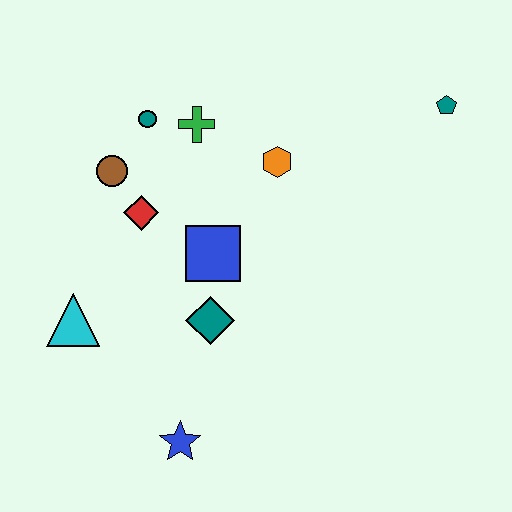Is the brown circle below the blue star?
No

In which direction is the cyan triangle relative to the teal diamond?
The cyan triangle is to the left of the teal diamond.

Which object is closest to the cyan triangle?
The red diamond is closest to the cyan triangle.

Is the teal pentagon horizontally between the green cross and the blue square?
No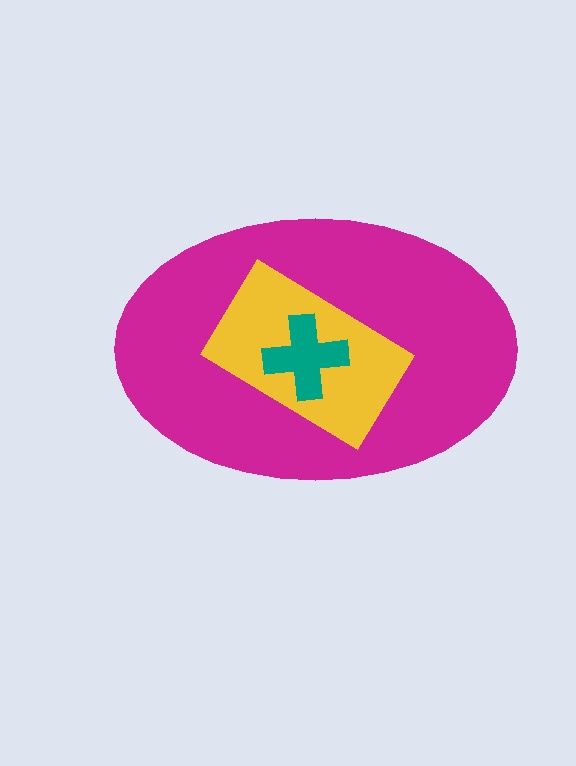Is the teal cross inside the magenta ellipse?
Yes.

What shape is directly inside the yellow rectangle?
The teal cross.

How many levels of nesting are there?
3.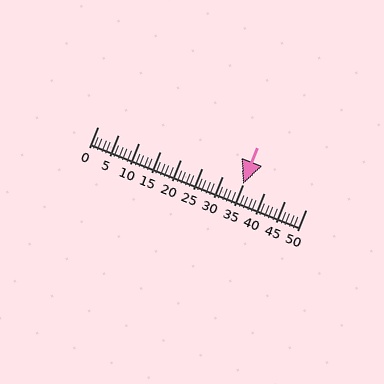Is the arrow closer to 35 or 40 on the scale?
The arrow is closer to 35.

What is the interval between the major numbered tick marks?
The major tick marks are spaced 5 units apart.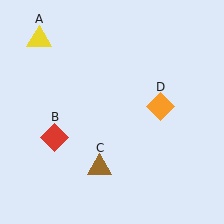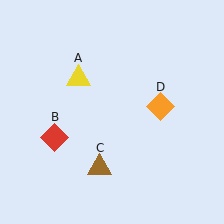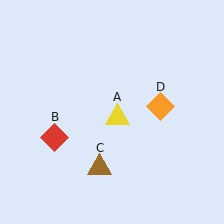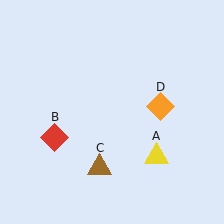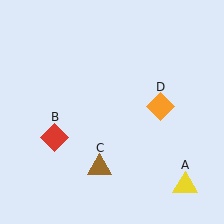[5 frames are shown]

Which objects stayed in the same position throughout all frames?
Red diamond (object B) and brown triangle (object C) and orange diamond (object D) remained stationary.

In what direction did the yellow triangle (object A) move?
The yellow triangle (object A) moved down and to the right.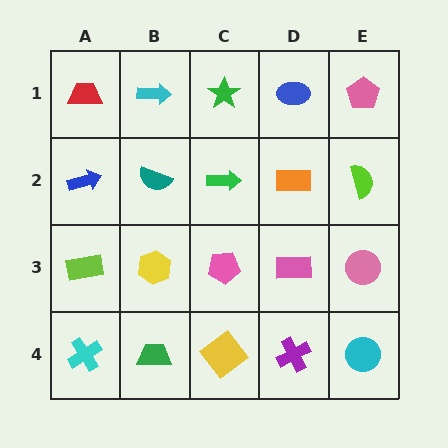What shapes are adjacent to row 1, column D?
An orange rectangle (row 2, column D), a green star (row 1, column C), a pink pentagon (row 1, column E).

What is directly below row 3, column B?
A green trapezoid.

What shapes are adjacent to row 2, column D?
A blue ellipse (row 1, column D), a pink rectangle (row 3, column D), a green arrow (row 2, column C), a lime semicircle (row 2, column E).